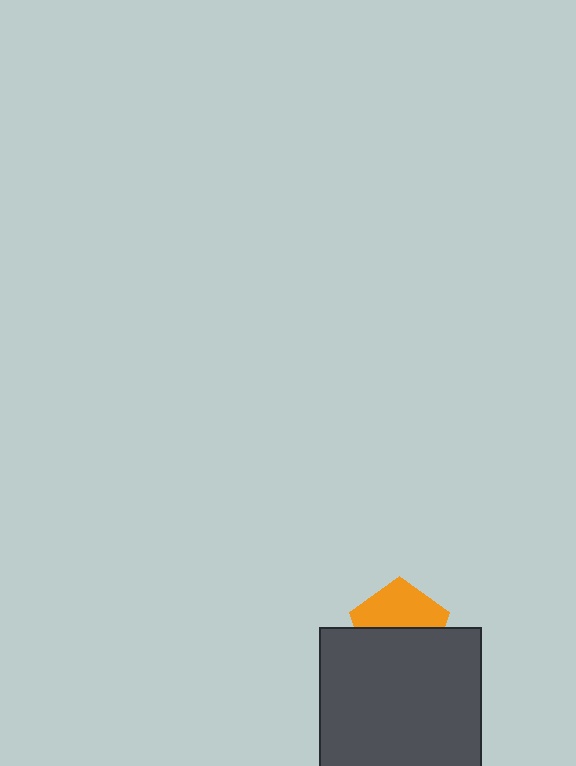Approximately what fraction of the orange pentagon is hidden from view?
Roughly 51% of the orange pentagon is hidden behind the dark gray square.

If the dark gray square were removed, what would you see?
You would see the complete orange pentagon.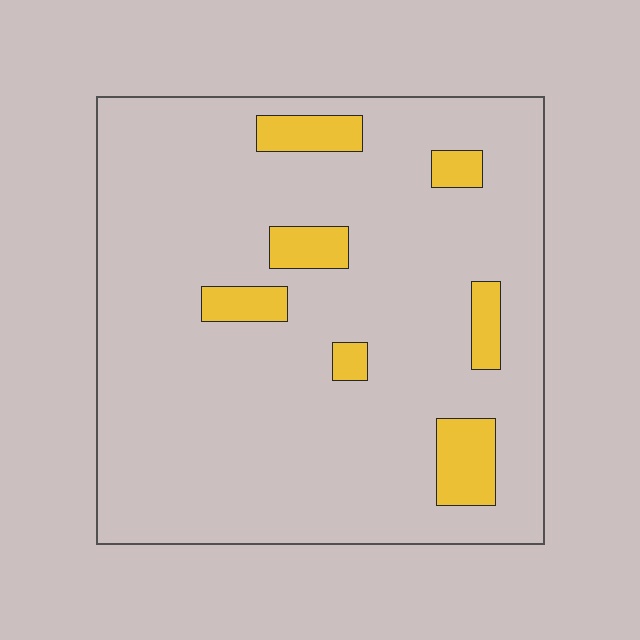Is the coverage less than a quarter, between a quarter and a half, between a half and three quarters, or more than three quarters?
Less than a quarter.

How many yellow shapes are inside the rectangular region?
7.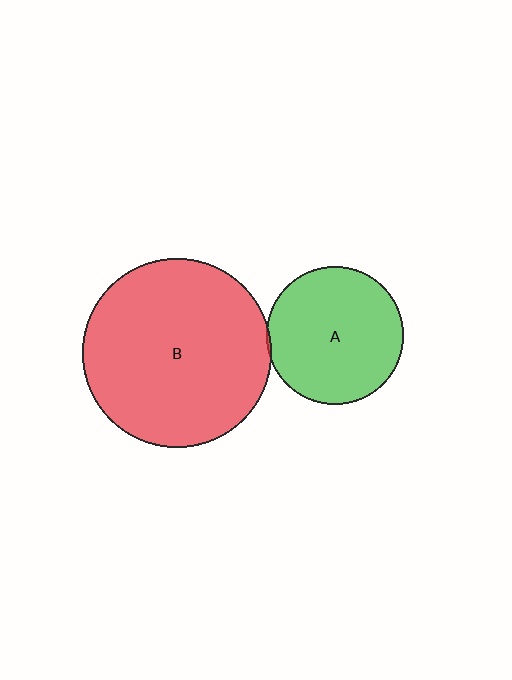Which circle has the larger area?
Circle B (red).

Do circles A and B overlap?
Yes.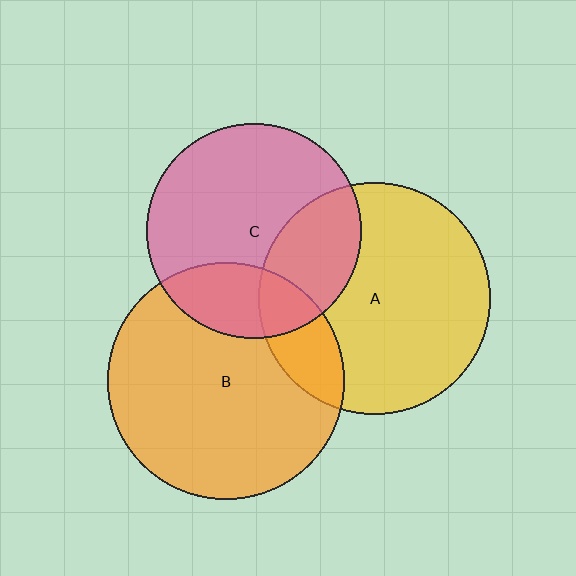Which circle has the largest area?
Circle B (orange).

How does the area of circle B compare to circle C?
Approximately 1.2 times.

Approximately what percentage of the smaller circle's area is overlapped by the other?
Approximately 25%.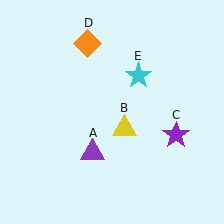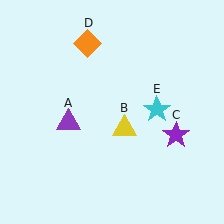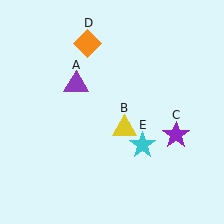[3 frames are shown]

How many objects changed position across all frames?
2 objects changed position: purple triangle (object A), cyan star (object E).